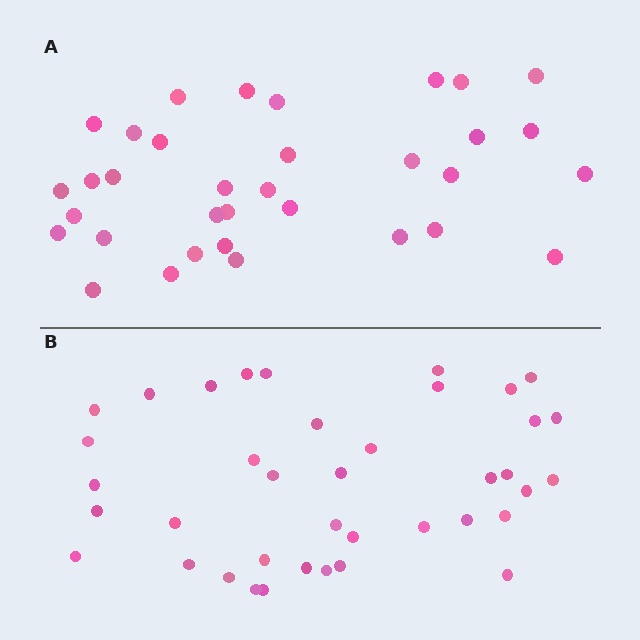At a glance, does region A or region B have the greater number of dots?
Region B (the bottom region) has more dots.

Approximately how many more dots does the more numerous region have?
Region B has about 5 more dots than region A.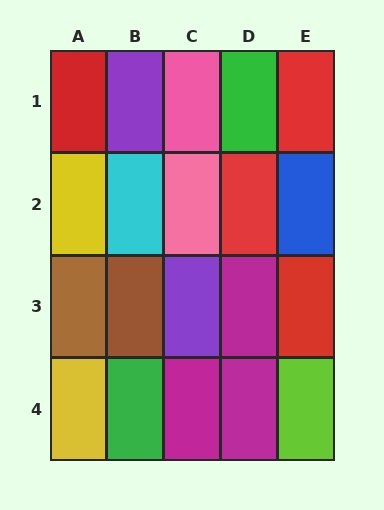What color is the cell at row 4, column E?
Lime.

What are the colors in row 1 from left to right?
Red, purple, pink, green, red.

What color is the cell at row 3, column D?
Magenta.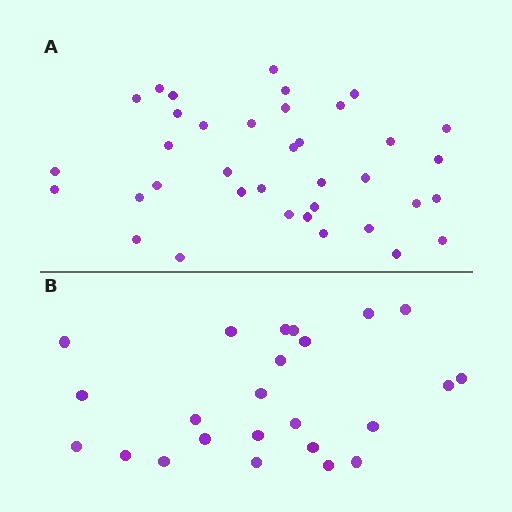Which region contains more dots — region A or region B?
Region A (the top region) has more dots.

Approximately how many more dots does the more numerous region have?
Region A has approximately 15 more dots than region B.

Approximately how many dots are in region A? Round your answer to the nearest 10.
About 40 dots. (The exact count is 37, which rounds to 40.)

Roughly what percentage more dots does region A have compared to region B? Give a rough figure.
About 55% more.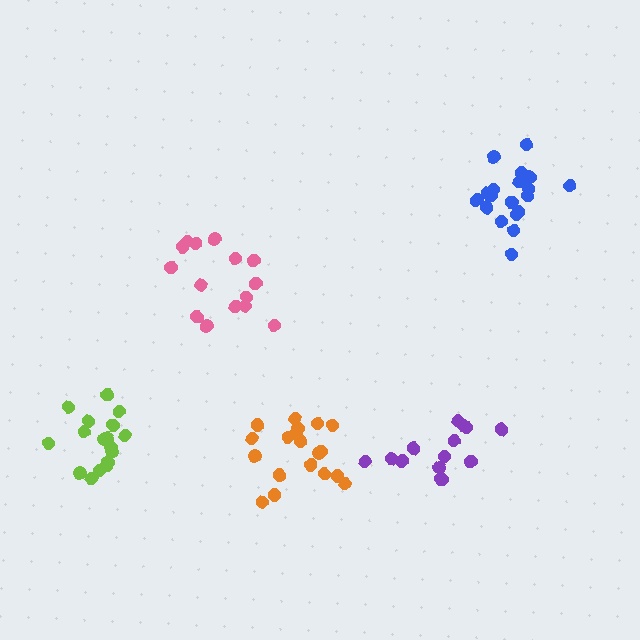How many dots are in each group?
Group 1: 15 dots, Group 2: 20 dots, Group 3: 14 dots, Group 4: 20 dots, Group 5: 18 dots (87 total).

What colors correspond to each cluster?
The clusters are colored: pink, orange, purple, blue, lime.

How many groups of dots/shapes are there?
There are 5 groups.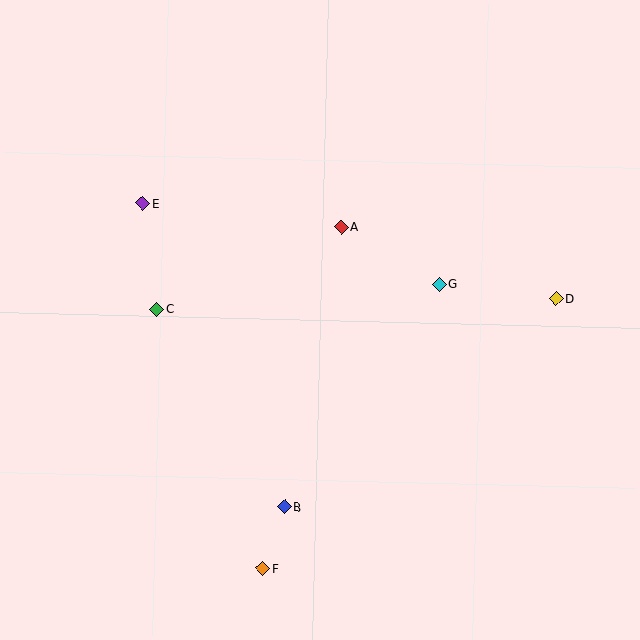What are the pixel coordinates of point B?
Point B is at (285, 507).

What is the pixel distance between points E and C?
The distance between E and C is 107 pixels.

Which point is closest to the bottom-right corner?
Point D is closest to the bottom-right corner.